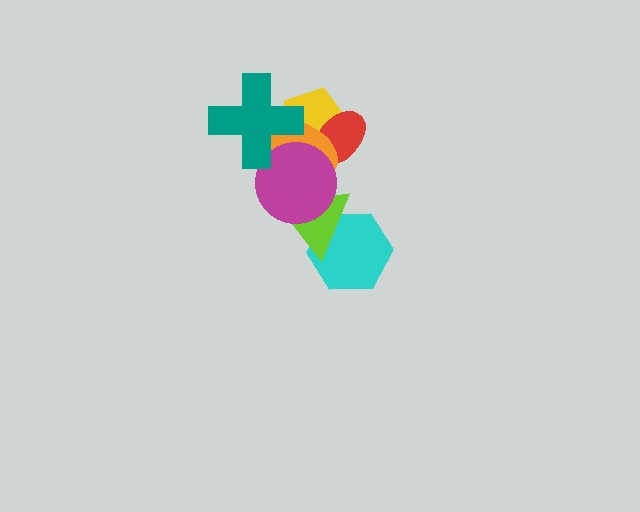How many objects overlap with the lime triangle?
3 objects overlap with the lime triangle.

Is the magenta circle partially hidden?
Yes, it is partially covered by another shape.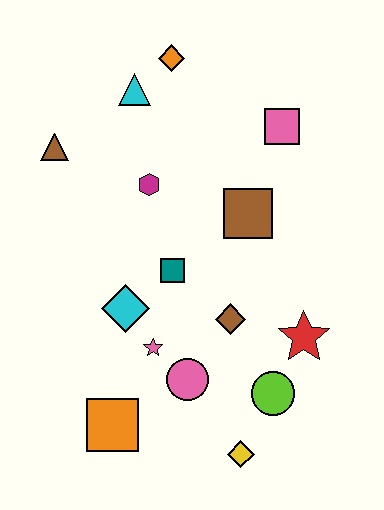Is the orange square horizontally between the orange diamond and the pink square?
No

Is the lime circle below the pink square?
Yes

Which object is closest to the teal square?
The cyan diamond is closest to the teal square.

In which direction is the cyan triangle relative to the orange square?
The cyan triangle is above the orange square.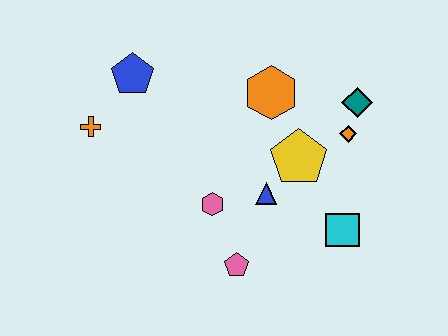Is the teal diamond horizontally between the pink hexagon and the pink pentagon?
No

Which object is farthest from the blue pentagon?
The cyan square is farthest from the blue pentagon.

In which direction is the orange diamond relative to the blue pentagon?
The orange diamond is to the right of the blue pentagon.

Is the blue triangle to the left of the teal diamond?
Yes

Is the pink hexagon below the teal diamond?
Yes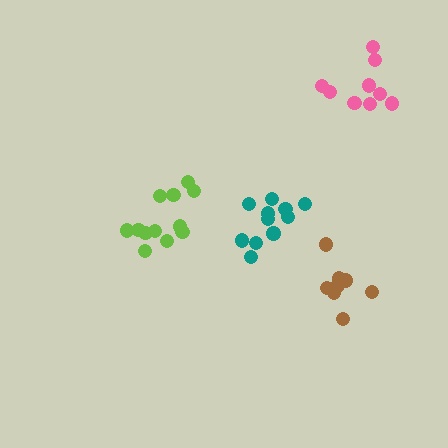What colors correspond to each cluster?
The clusters are colored: teal, lime, brown, pink.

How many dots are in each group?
Group 1: 11 dots, Group 2: 13 dots, Group 3: 8 dots, Group 4: 9 dots (41 total).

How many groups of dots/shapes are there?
There are 4 groups.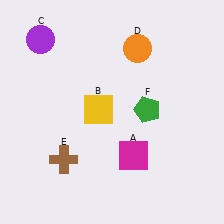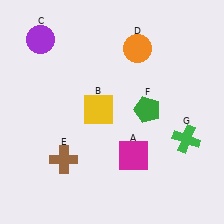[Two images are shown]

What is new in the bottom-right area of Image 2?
A green cross (G) was added in the bottom-right area of Image 2.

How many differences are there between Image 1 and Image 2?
There is 1 difference between the two images.